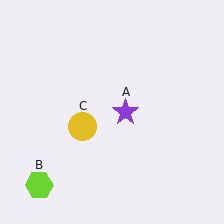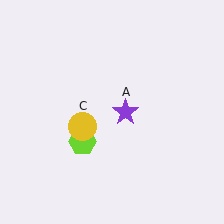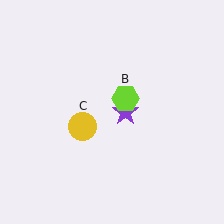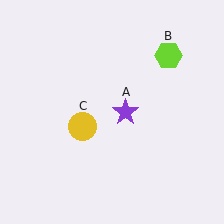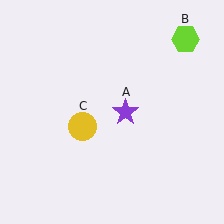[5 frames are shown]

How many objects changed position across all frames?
1 object changed position: lime hexagon (object B).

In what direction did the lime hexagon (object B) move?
The lime hexagon (object B) moved up and to the right.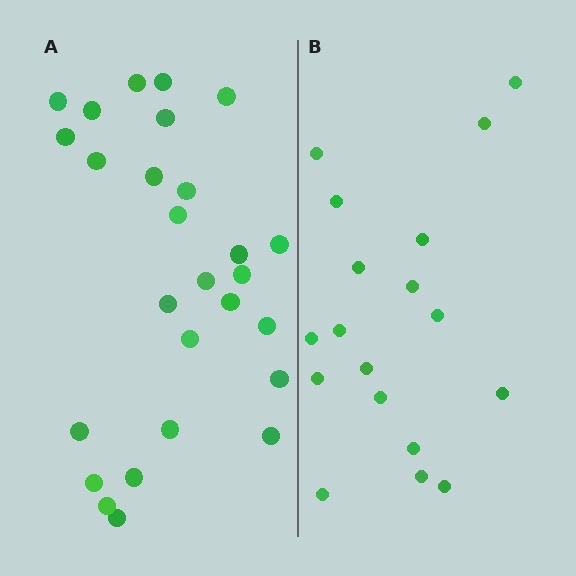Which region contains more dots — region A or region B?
Region A (the left region) has more dots.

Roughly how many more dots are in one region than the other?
Region A has roughly 8 or so more dots than region B.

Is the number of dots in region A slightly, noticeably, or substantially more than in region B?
Region A has substantially more. The ratio is roughly 1.5 to 1.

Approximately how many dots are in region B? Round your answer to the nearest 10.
About 20 dots. (The exact count is 18, which rounds to 20.)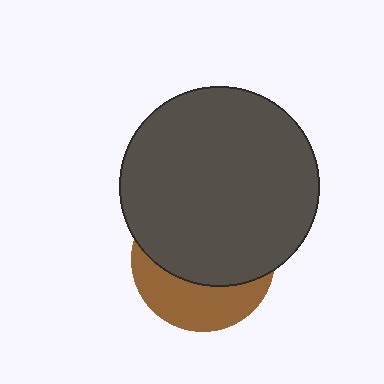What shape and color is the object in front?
The object in front is a dark gray circle.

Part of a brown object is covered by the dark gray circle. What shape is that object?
It is a circle.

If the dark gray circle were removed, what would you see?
You would see the complete brown circle.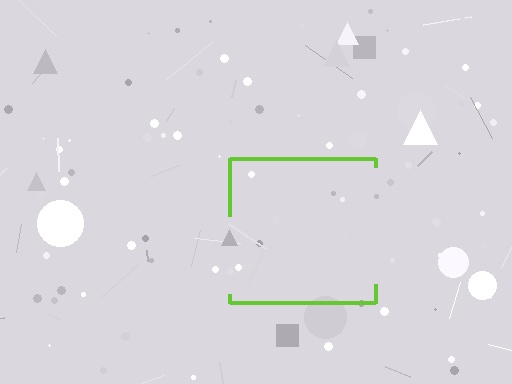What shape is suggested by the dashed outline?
The dashed outline suggests a square.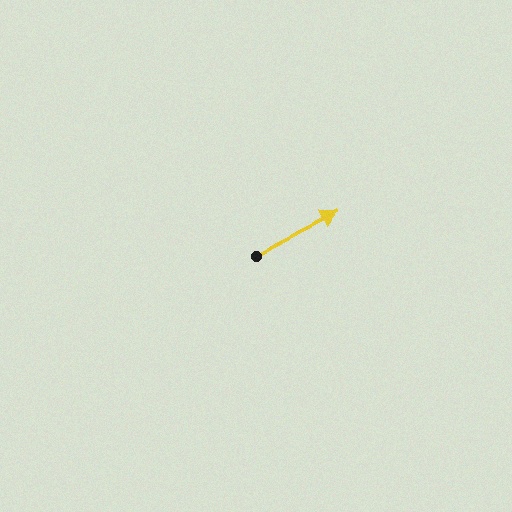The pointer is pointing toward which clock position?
Roughly 2 o'clock.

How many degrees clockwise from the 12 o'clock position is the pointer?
Approximately 63 degrees.